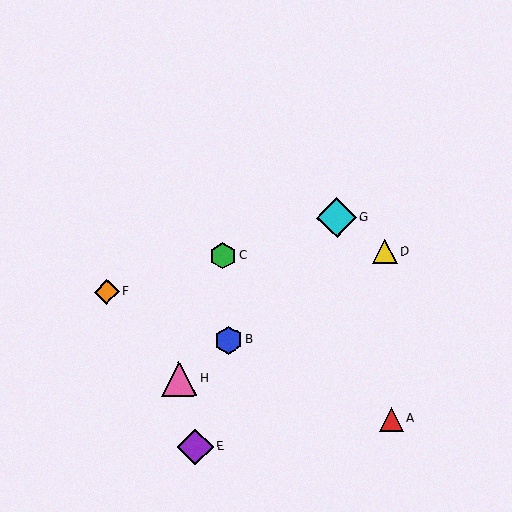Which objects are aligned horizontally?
Objects C, D are aligned horizontally.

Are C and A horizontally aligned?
No, C is at y≈255 and A is at y≈419.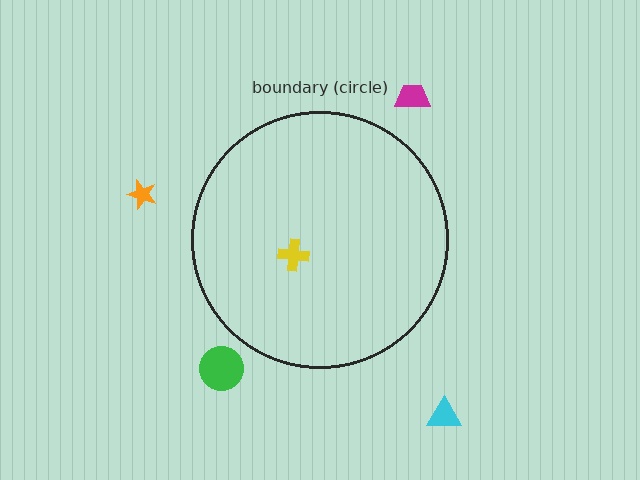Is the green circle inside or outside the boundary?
Outside.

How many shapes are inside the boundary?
1 inside, 4 outside.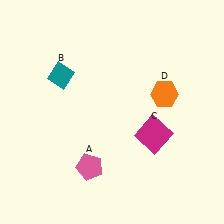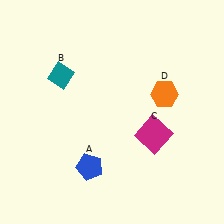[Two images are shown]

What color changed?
The pentagon (A) changed from pink in Image 1 to blue in Image 2.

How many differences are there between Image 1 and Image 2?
There is 1 difference between the two images.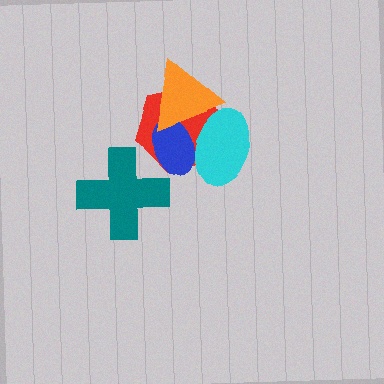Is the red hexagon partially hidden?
Yes, it is partially covered by another shape.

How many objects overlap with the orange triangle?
3 objects overlap with the orange triangle.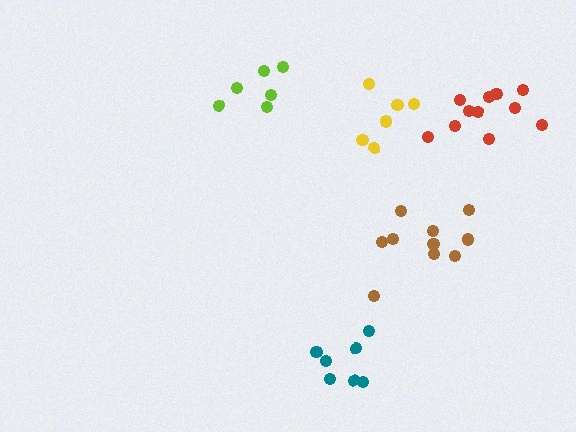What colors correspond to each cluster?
The clusters are colored: yellow, red, teal, brown, lime.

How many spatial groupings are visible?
There are 5 spatial groupings.